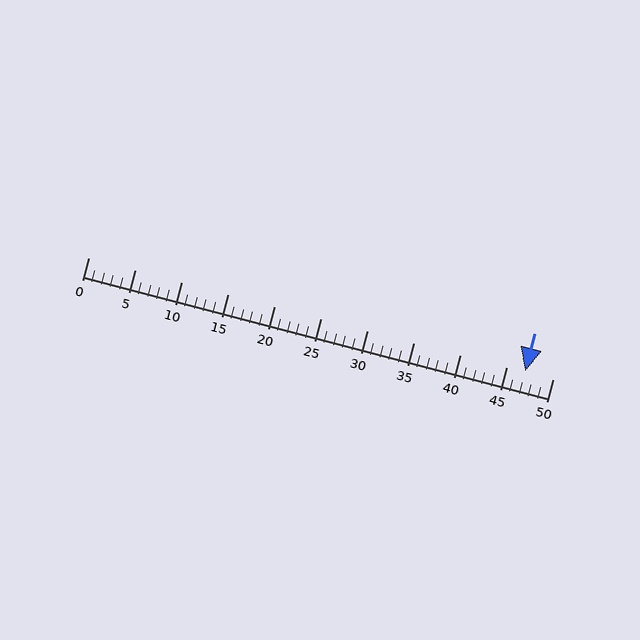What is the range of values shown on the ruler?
The ruler shows values from 0 to 50.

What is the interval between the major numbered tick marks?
The major tick marks are spaced 5 units apart.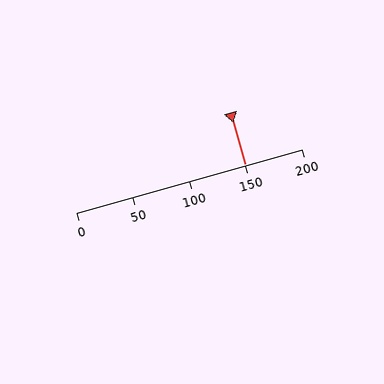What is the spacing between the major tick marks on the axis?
The major ticks are spaced 50 apart.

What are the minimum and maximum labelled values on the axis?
The axis runs from 0 to 200.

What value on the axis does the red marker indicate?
The marker indicates approximately 150.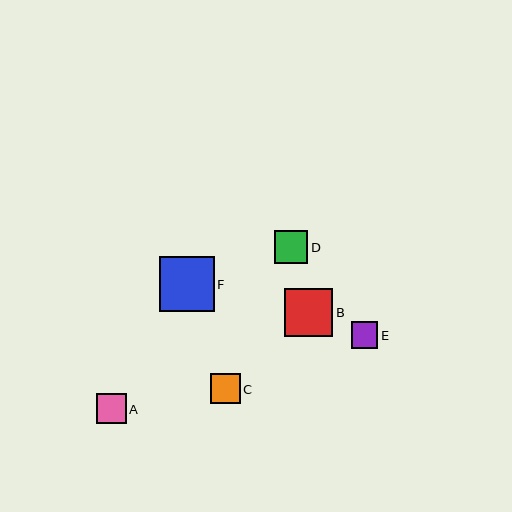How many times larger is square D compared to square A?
Square D is approximately 1.1 times the size of square A.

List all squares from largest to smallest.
From largest to smallest: F, B, D, C, A, E.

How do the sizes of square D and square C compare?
Square D and square C are approximately the same size.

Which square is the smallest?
Square E is the smallest with a size of approximately 27 pixels.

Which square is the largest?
Square F is the largest with a size of approximately 55 pixels.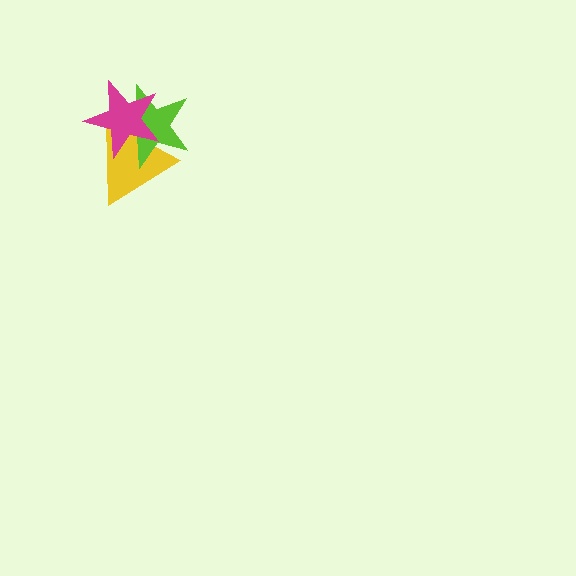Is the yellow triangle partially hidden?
Yes, it is partially covered by another shape.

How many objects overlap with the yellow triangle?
2 objects overlap with the yellow triangle.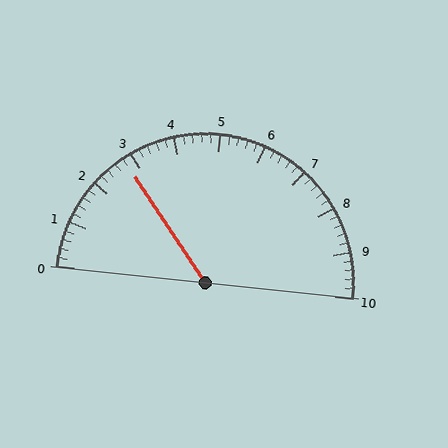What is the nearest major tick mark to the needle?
The nearest major tick mark is 3.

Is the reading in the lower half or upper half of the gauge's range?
The reading is in the lower half of the range (0 to 10).